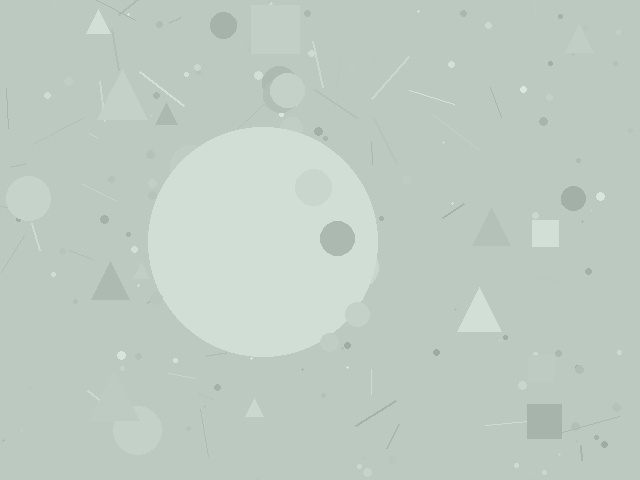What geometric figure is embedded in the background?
A circle is embedded in the background.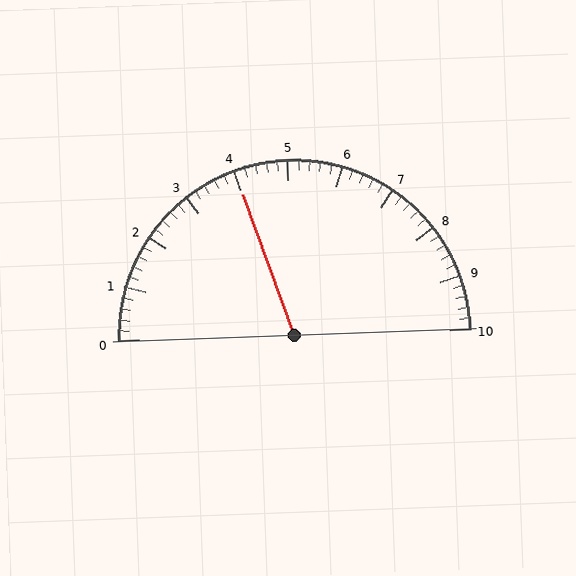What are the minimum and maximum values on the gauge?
The gauge ranges from 0 to 10.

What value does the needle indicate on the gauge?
The needle indicates approximately 4.0.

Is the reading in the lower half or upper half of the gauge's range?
The reading is in the lower half of the range (0 to 10).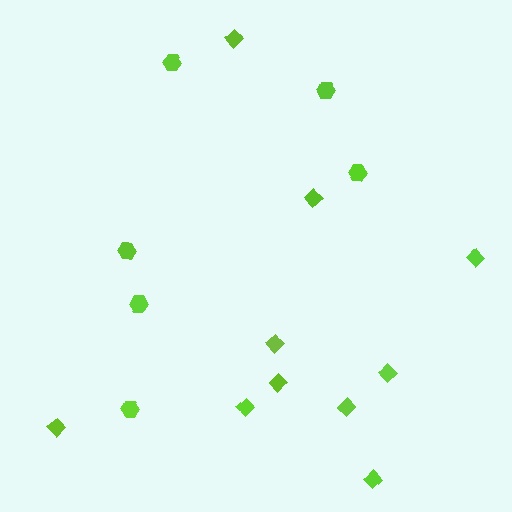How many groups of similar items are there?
There are 2 groups: one group of hexagons (6) and one group of diamonds (10).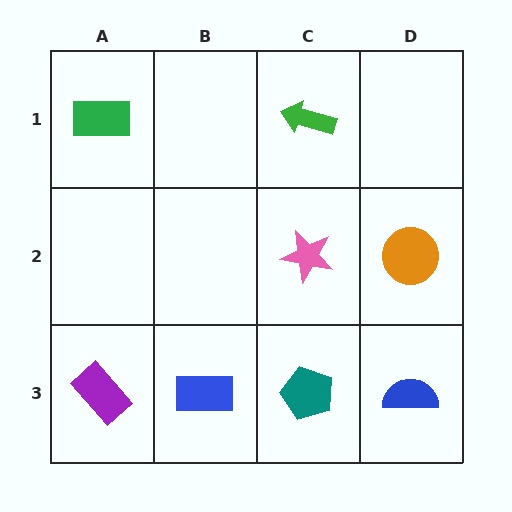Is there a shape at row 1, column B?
No, that cell is empty.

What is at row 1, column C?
A green arrow.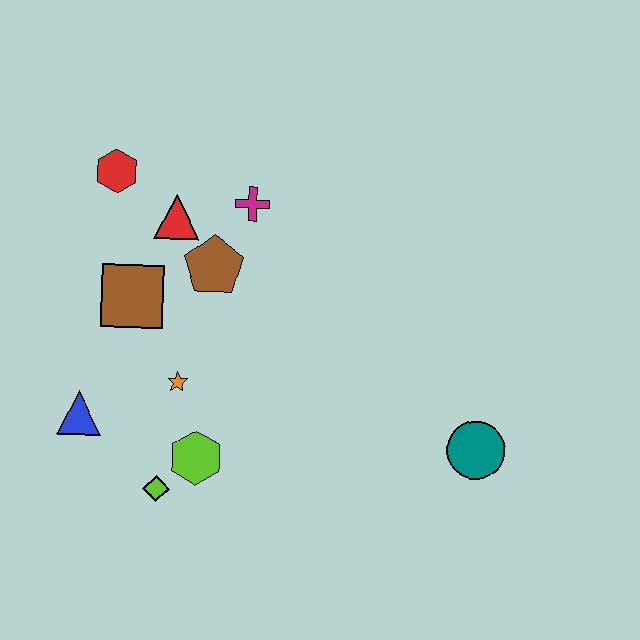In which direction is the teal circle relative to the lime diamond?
The teal circle is to the right of the lime diamond.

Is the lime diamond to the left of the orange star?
Yes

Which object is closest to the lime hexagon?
The lime diamond is closest to the lime hexagon.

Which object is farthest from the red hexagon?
The teal circle is farthest from the red hexagon.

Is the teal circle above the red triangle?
No